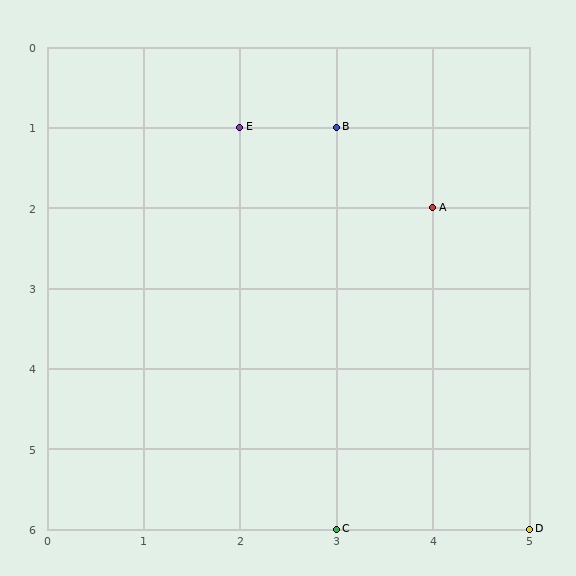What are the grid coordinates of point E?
Point E is at grid coordinates (2, 1).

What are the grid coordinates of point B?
Point B is at grid coordinates (3, 1).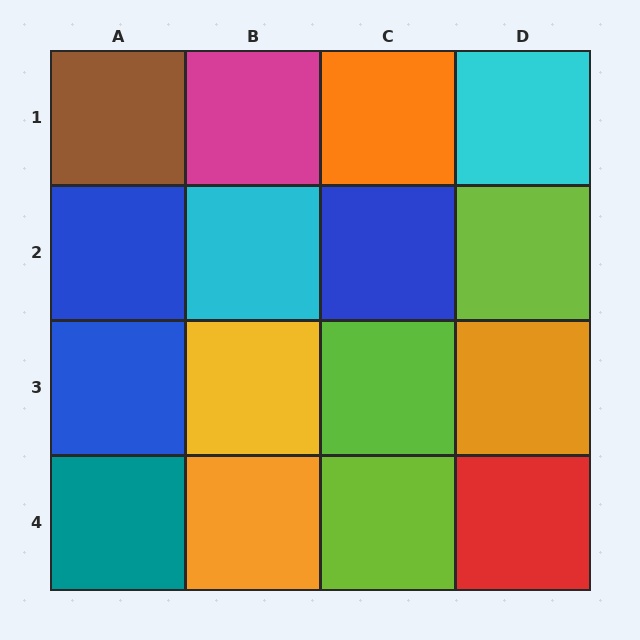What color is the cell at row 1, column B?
Magenta.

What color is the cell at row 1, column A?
Brown.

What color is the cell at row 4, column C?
Lime.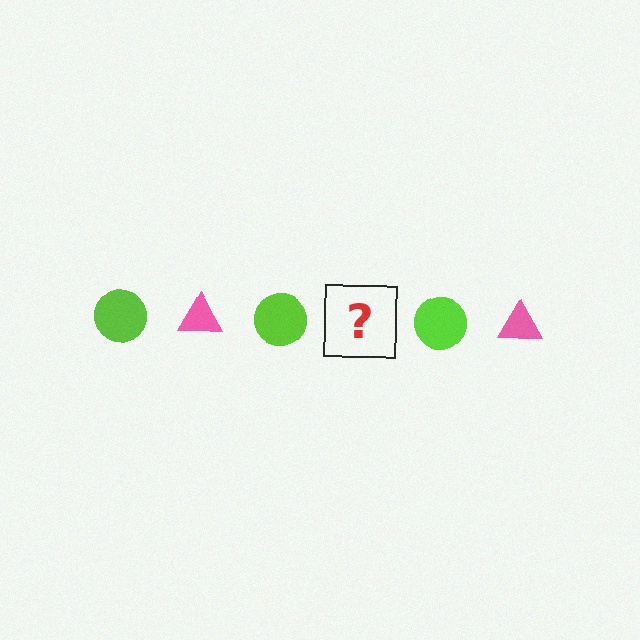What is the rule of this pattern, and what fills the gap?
The rule is that the pattern alternates between lime circle and pink triangle. The gap should be filled with a pink triangle.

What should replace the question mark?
The question mark should be replaced with a pink triangle.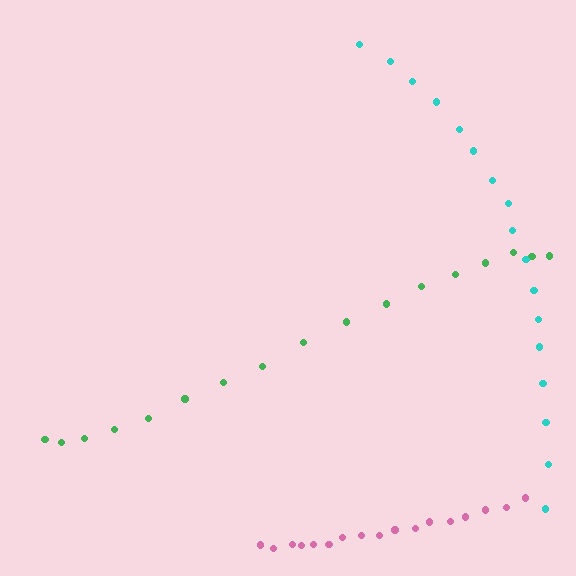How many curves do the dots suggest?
There are 3 distinct paths.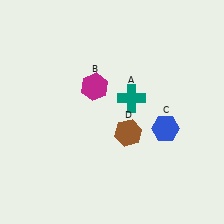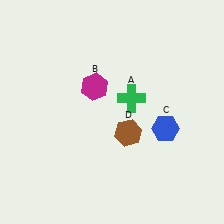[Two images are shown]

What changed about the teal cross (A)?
In Image 1, A is teal. In Image 2, it changed to green.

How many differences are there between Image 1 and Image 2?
There is 1 difference between the two images.